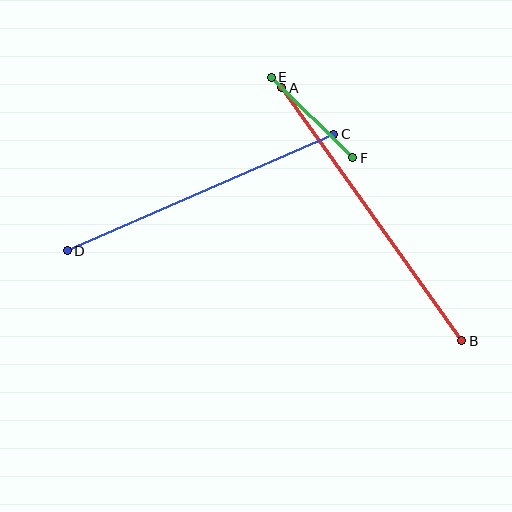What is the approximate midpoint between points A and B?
The midpoint is at approximately (372, 214) pixels.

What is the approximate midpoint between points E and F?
The midpoint is at approximately (312, 118) pixels.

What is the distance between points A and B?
The distance is approximately 311 pixels.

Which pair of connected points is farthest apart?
Points A and B are farthest apart.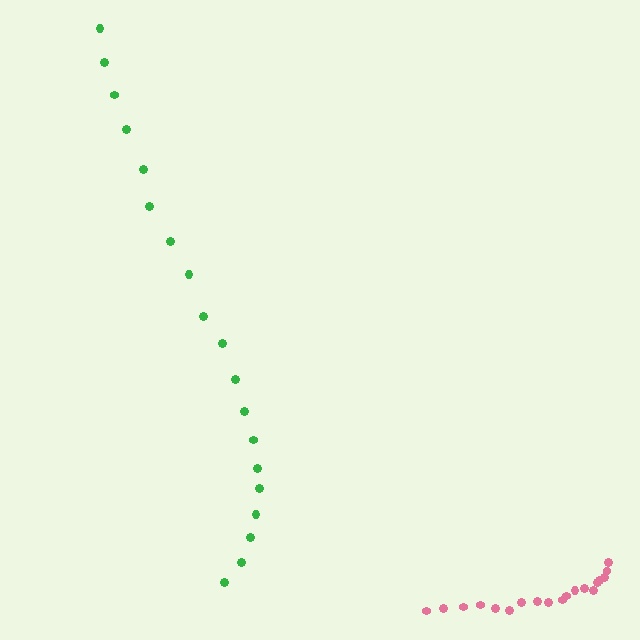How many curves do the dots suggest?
There are 2 distinct paths.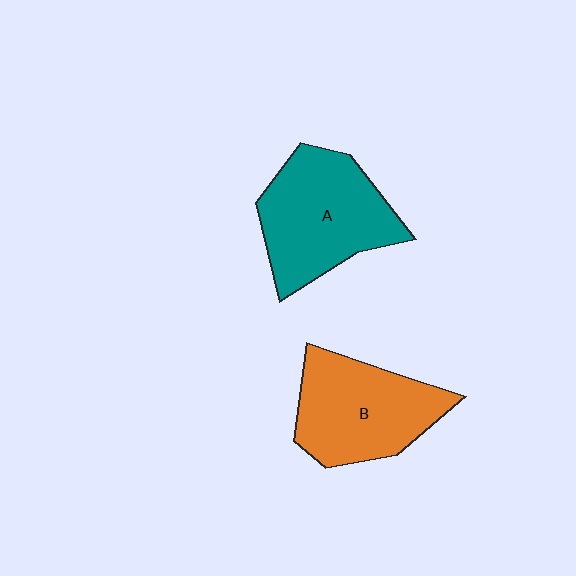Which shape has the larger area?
Shape A (teal).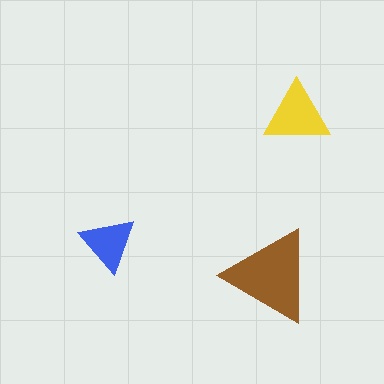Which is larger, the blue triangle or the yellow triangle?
The yellow one.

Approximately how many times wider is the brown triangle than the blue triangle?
About 1.5 times wider.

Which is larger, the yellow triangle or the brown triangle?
The brown one.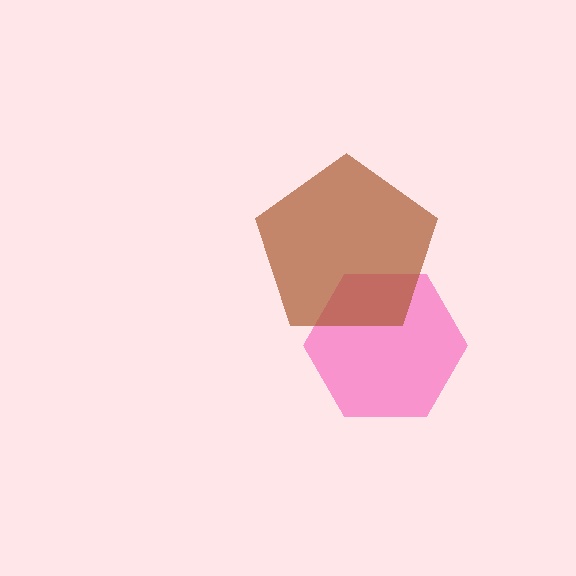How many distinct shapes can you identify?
There are 2 distinct shapes: a pink hexagon, a brown pentagon.